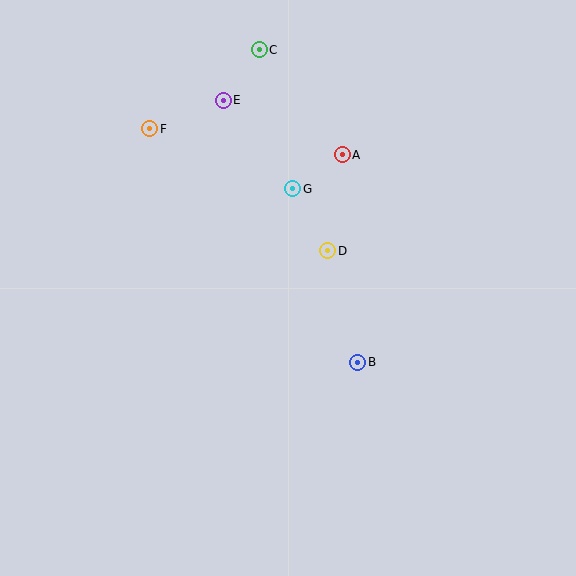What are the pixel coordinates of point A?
Point A is at (342, 155).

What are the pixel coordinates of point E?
Point E is at (223, 100).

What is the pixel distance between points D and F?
The distance between D and F is 216 pixels.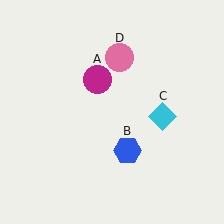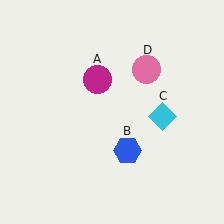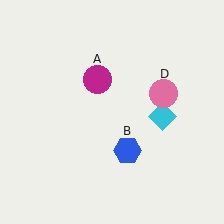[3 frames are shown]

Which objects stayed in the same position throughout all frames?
Magenta circle (object A) and blue hexagon (object B) and cyan diamond (object C) remained stationary.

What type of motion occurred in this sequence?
The pink circle (object D) rotated clockwise around the center of the scene.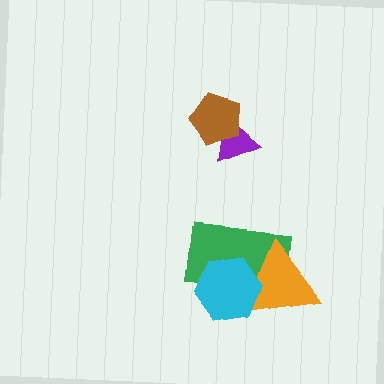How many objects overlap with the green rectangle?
2 objects overlap with the green rectangle.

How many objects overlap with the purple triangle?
1 object overlaps with the purple triangle.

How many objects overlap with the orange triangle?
2 objects overlap with the orange triangle.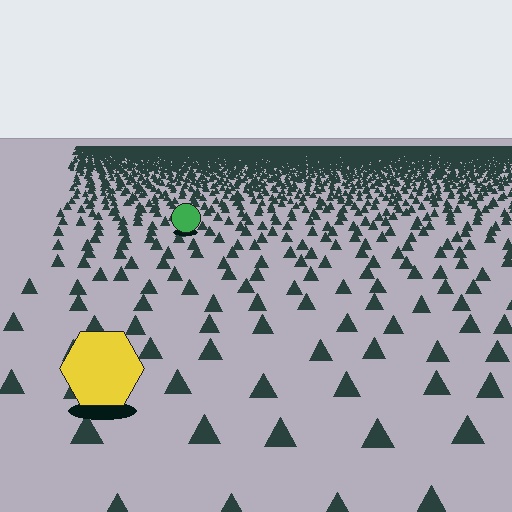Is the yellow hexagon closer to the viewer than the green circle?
Yes. The yellow hexagon is closer — you can tell from the texture gradient: the ground texture is coarser near it.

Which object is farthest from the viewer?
The green circle is farthest from the viewer. It appears smaller and the ground texture around it is denser.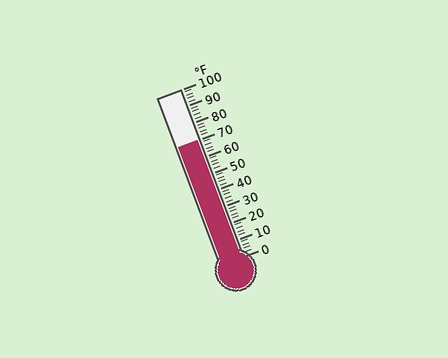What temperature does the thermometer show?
The thermometer shows approximately 70°F.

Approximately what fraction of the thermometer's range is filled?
The thermometer is filled to approximately 70% of its range.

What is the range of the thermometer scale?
The thermometer scale ranges from 0°F to 100°F.